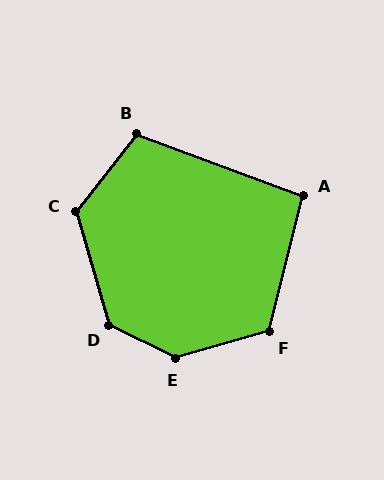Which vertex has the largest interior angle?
E, at approximately 138 degrees.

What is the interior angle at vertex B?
Approximately 108 degrees (obtuse).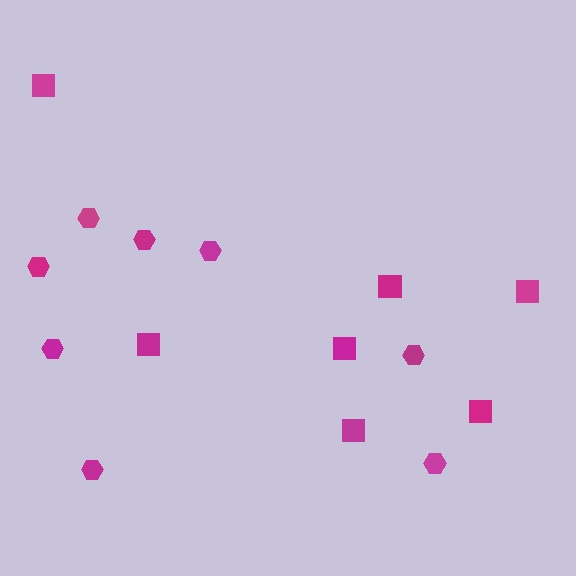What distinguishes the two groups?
There are 2 groups: one group of hexagons (8) and one group of squares (7).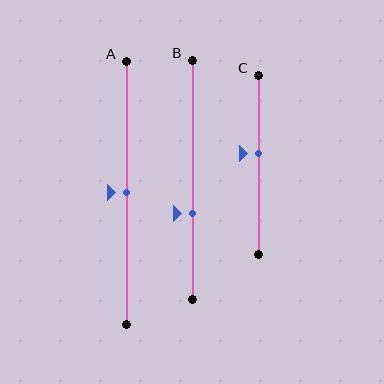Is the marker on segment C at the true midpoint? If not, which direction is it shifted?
No, the marker on segment C is shifted upward by about 6% of the segment length.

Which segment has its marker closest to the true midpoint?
Segment A has its marker closest to the true midpoint.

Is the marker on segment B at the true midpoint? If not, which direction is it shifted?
No, the marker on segment B is shifted downward by about 14% of the segment length.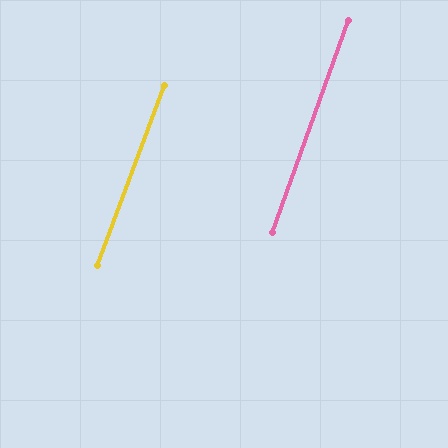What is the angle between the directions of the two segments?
Approximately 1 degree.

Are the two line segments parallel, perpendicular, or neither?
Parallel — their directions differ by only 0.6°.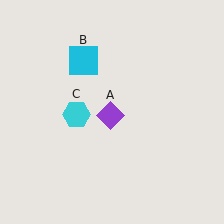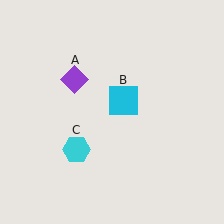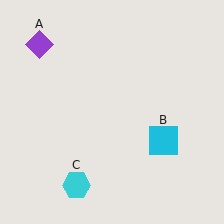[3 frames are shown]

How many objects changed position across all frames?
3 objects changed position: purple diamond (object A), cyan square (object B), cyan hexagon (object C).